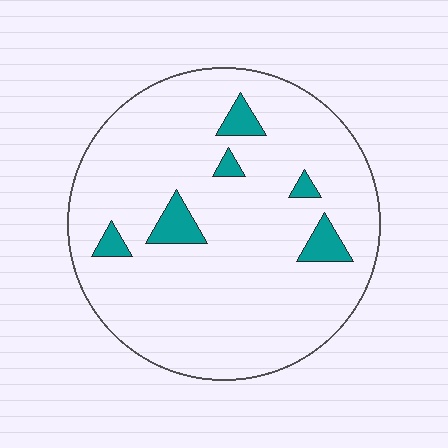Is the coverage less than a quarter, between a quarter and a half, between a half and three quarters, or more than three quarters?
Less than a quarter.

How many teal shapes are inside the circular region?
6.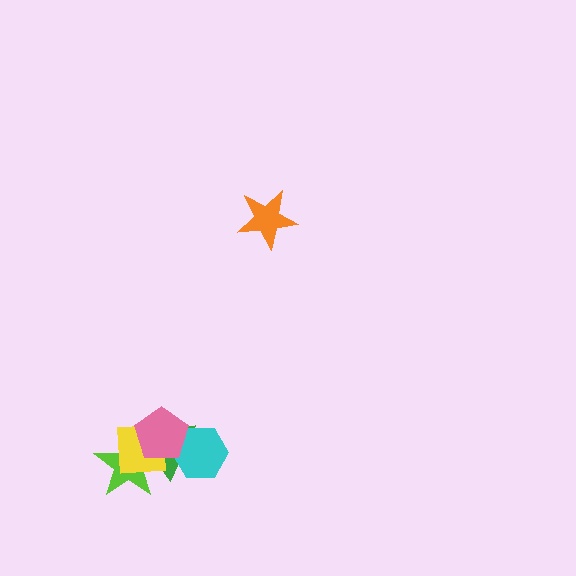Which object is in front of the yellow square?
The pink pentagon is in front of the yellow square.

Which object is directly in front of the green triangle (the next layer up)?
The lime star is directly in front of the green triangle.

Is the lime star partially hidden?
Yes, it is partially covered by another shape.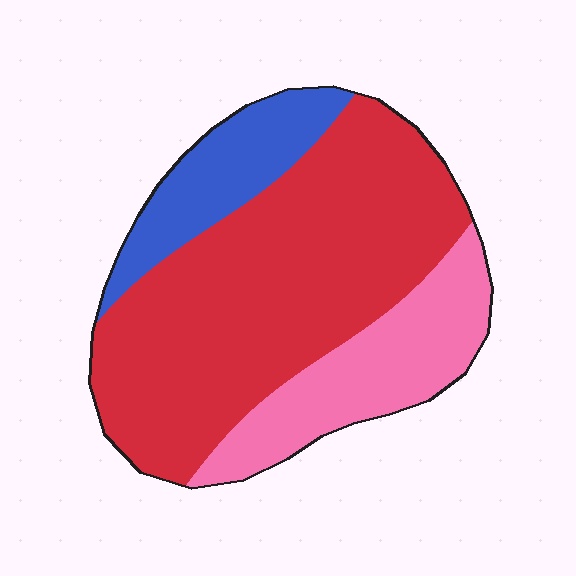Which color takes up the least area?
Blue, at roughly 15%.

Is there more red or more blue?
Red.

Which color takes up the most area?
Red, at roughly 60%.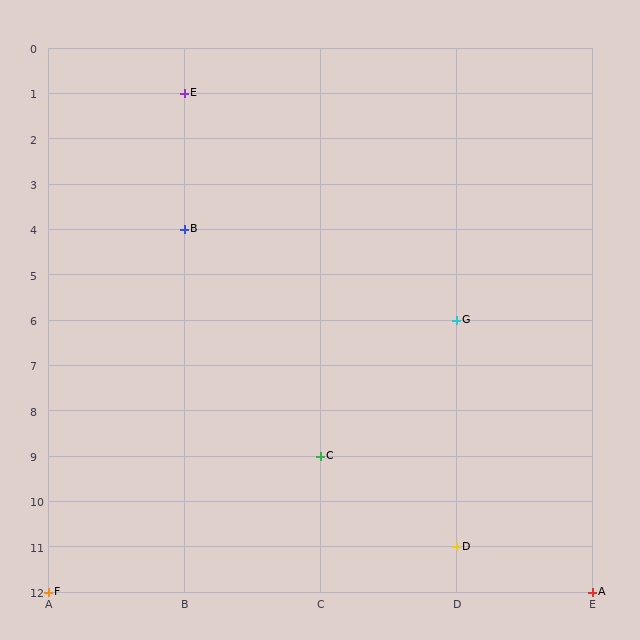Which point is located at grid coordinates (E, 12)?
Point A is at (E, 12).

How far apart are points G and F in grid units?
Points G and F are 3 columns and 6 rows apart (about 6.7 grid units diagonally).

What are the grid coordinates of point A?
Point A is at grid coordinates (E, 12).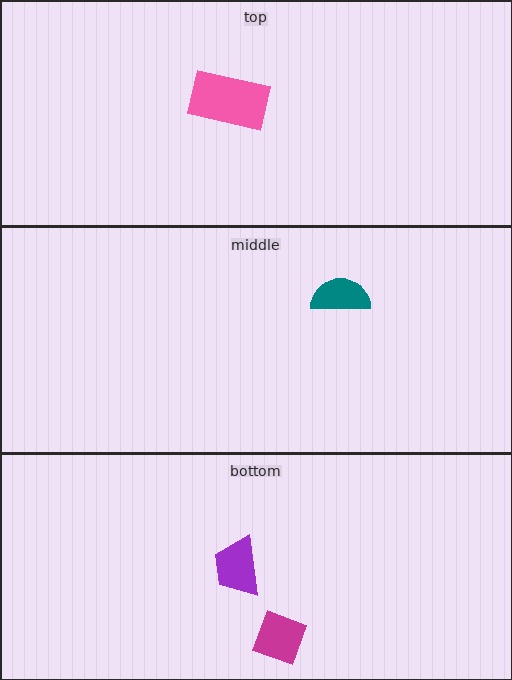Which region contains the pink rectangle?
The top region.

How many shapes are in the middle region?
1.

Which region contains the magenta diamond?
The bottom region.